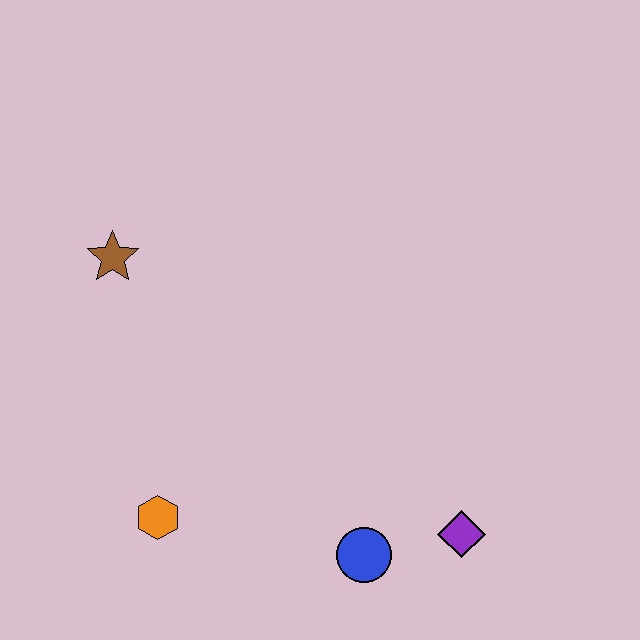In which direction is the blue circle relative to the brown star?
The blue circle is below the brown star.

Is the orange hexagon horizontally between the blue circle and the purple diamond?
No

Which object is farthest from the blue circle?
The brown star is farthest from the blue circle.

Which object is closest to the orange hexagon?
The blue circle is closest to the orange hexagon.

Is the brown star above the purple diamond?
Yes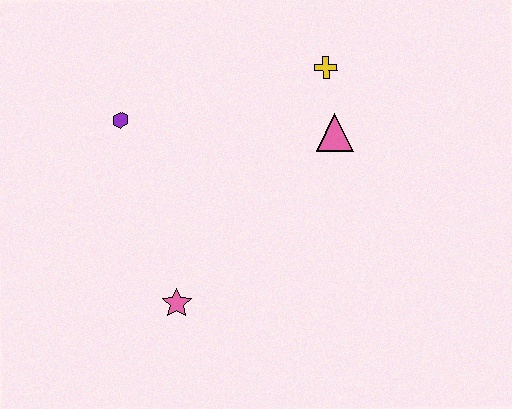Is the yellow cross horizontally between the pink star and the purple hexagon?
No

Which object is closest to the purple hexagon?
The pink star is closest to the purple hexagon.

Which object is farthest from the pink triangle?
The pink star is farthest from the pink triangle.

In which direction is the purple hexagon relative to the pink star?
The purple hexagon is above the pink star.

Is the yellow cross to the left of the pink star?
No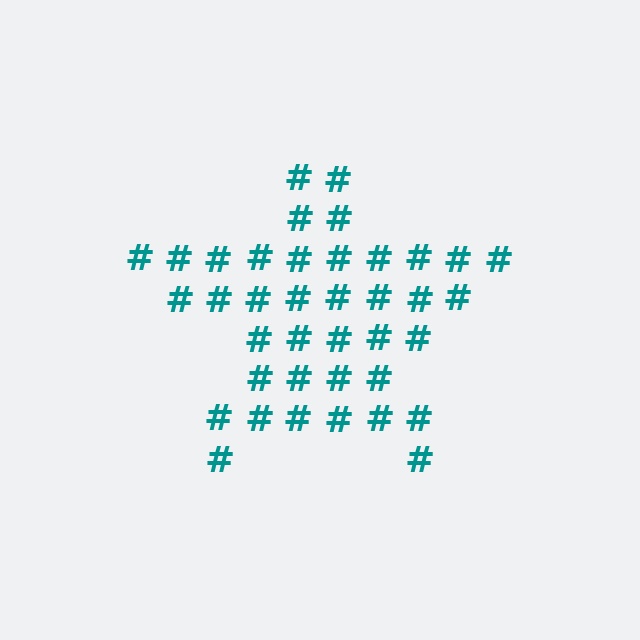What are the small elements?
The small elements are hash symbols.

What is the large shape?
The large shape is a star.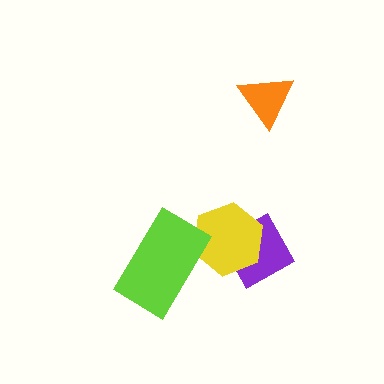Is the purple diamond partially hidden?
Yes, it is partially covered by another shape.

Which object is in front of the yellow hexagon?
The lime rectangle is in front of the yellow hexagon.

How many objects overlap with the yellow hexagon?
2 objects overlap with the yellow hexagon.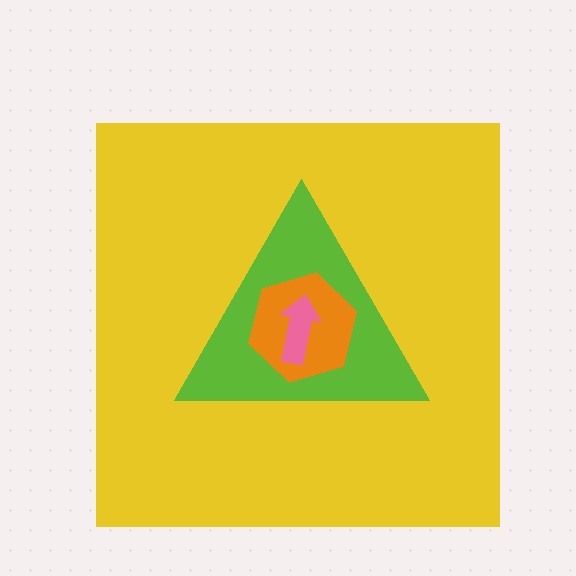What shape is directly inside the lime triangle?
The orange hexagon.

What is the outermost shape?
The yellow square.